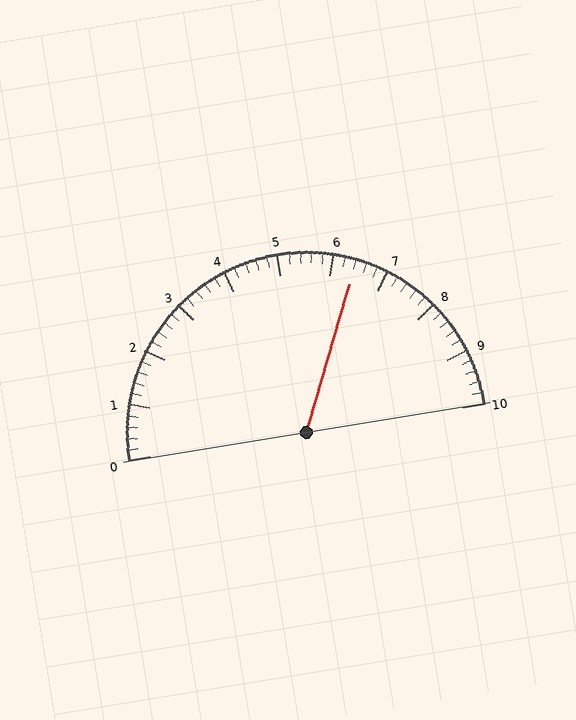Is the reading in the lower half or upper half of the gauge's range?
The reading is in the upper half of the range (0 to 10).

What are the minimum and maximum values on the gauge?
The gauge ranges from 0 to 10.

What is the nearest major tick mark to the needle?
The nearest major tick mark is 6.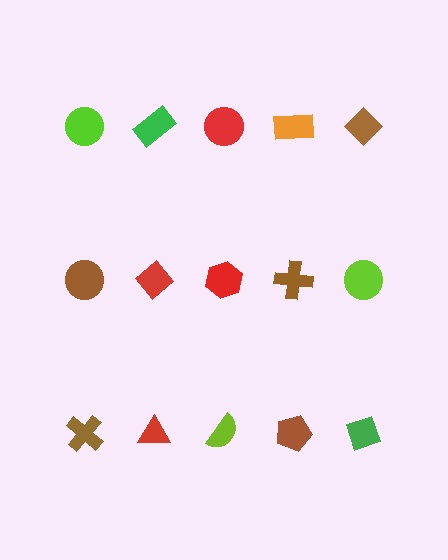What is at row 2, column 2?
A red diamond.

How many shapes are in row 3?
5 shapes.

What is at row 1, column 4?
An orange rectangle.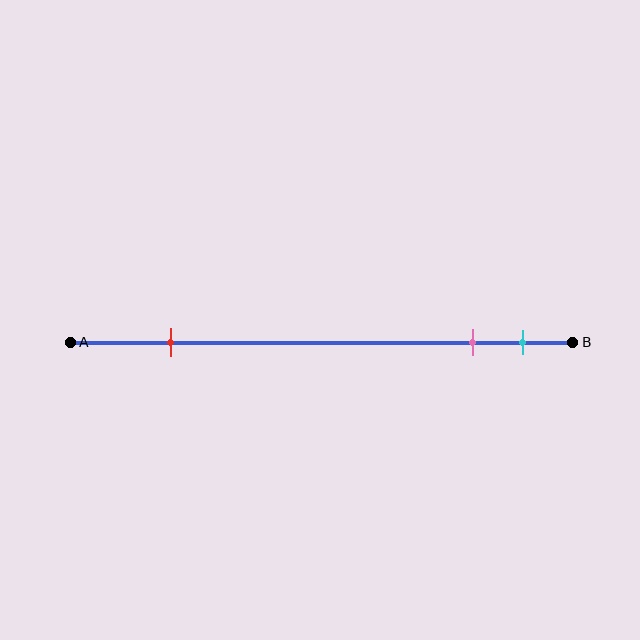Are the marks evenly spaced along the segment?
No, the marks are not evenly spaced.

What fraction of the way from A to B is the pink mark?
The pink mark is approximately 80% (0.8) of the way from A to B.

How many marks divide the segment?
There are 3 marks dividing the segment.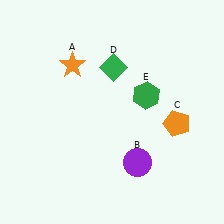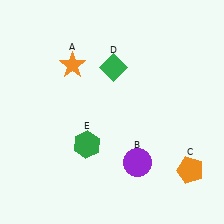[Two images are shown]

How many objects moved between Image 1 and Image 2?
2 objects moved between the two images.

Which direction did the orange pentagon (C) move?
The orange pentagon (C) moved down.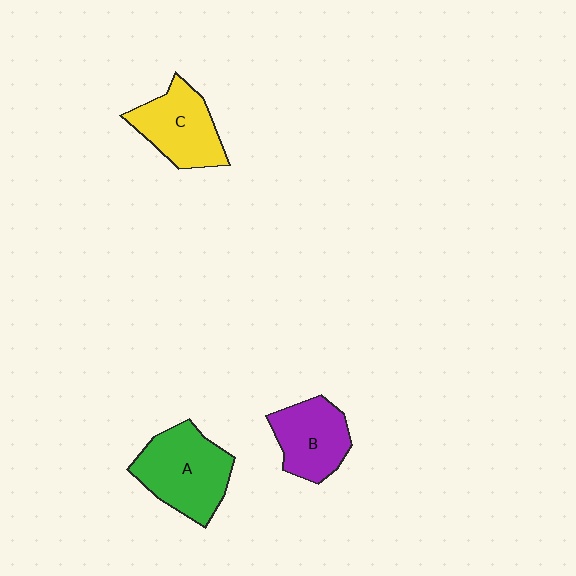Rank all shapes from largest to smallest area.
From largest to smallest: A (green), C (yellow), B (purple).